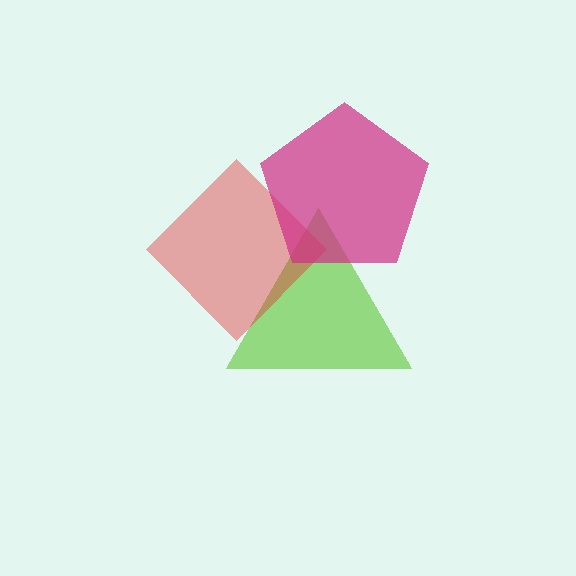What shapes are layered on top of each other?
The layered shapes are: a lime triangle, a red diamond, a magenta pentagon.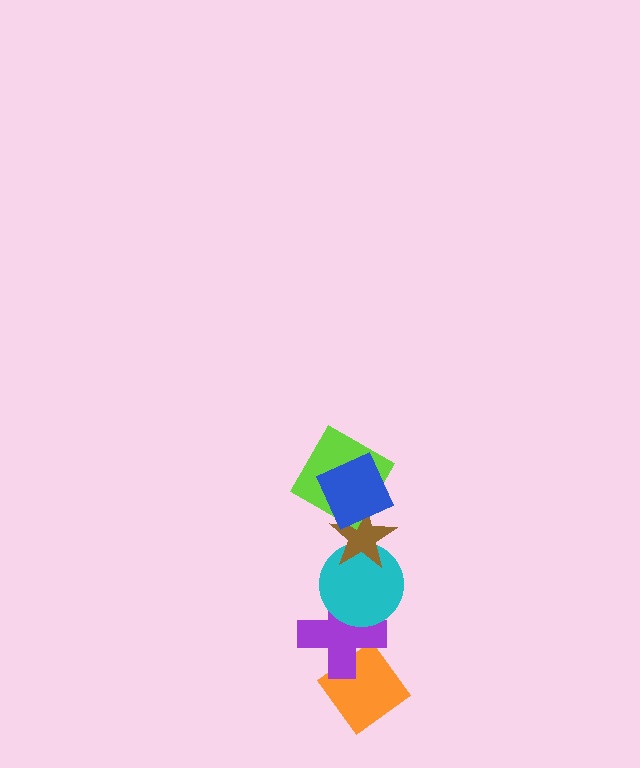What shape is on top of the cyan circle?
The brown star is on top of the cyan circle.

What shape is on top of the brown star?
The lime square is on top of the brown star.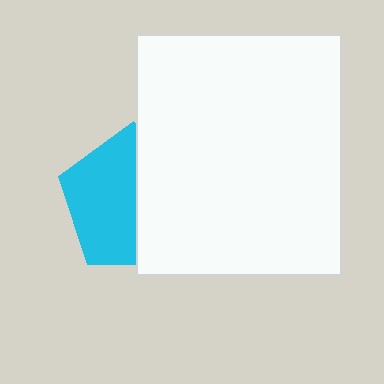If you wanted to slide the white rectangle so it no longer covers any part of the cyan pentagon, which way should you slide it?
Slide it right — that is the most direct way to separate the two shapes.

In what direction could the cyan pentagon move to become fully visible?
The cyan pentagon could move left. That would shift it out from behind the white rectangle entirely.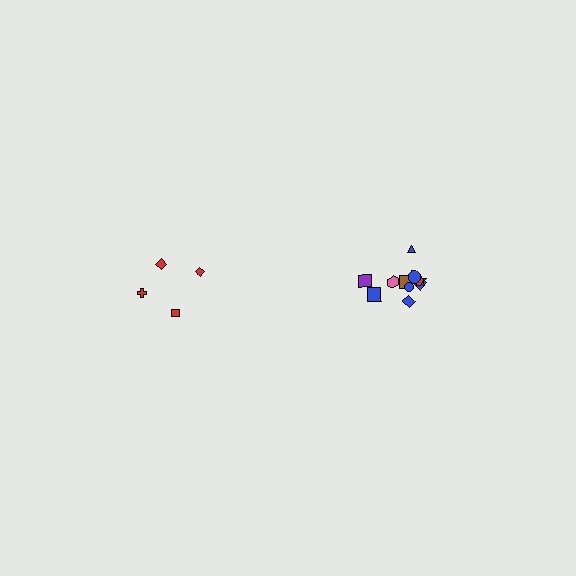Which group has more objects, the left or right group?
The right group.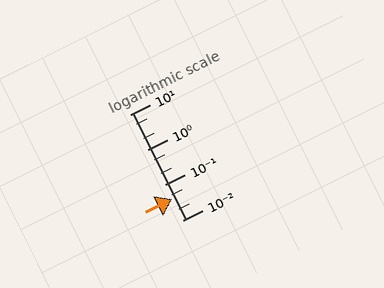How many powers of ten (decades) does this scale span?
The scale spans 3 decades, from 0.01 to 10.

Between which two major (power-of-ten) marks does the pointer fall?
The pointer is between 0.01 and 0.1.